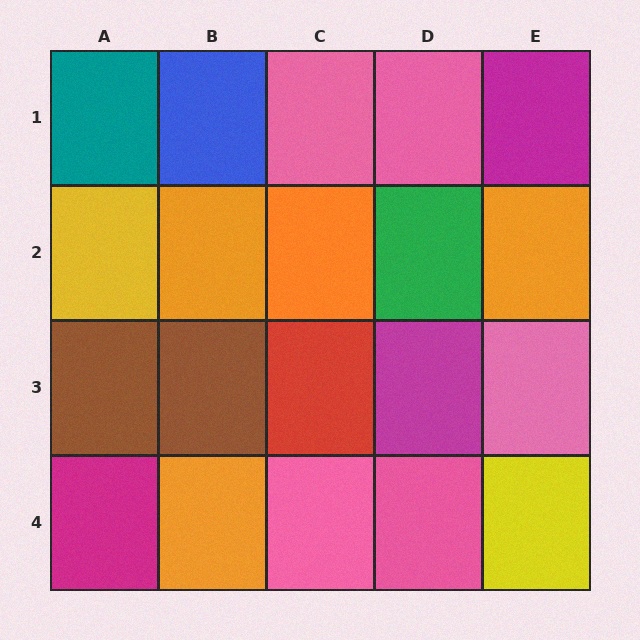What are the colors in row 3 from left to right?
Brown, brown, red, magenta, pink.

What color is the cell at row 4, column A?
Magenta.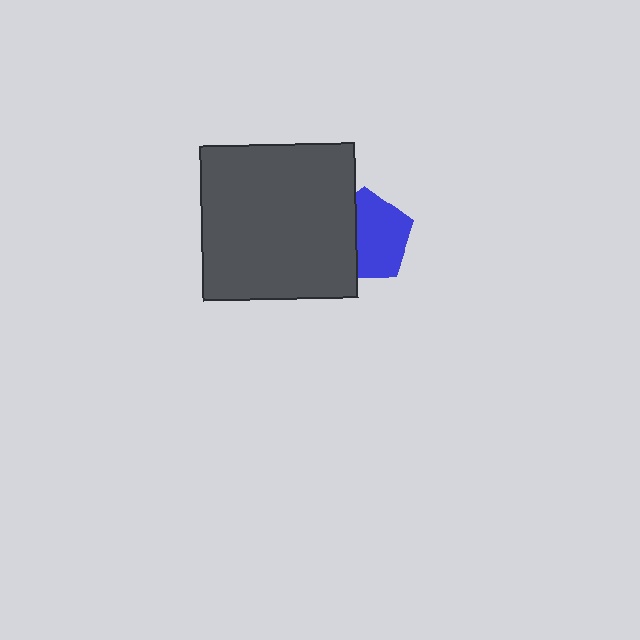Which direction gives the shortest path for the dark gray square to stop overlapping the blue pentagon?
Moving left gives the shortest separation.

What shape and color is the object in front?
The object in front is a dark gray square.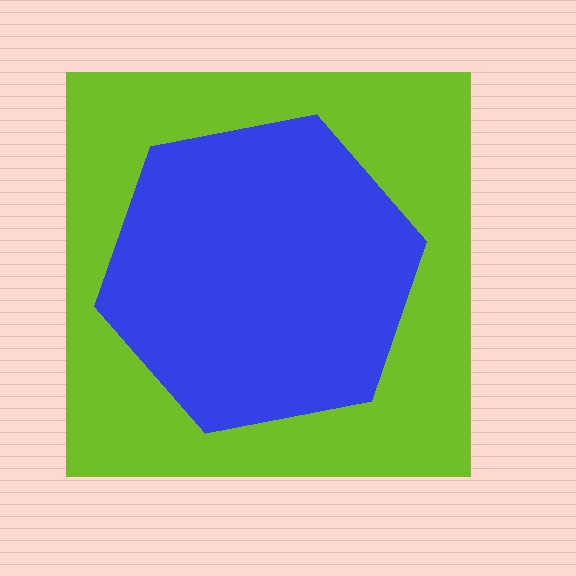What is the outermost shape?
The lime square.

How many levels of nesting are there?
2.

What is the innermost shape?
The blue hexagon.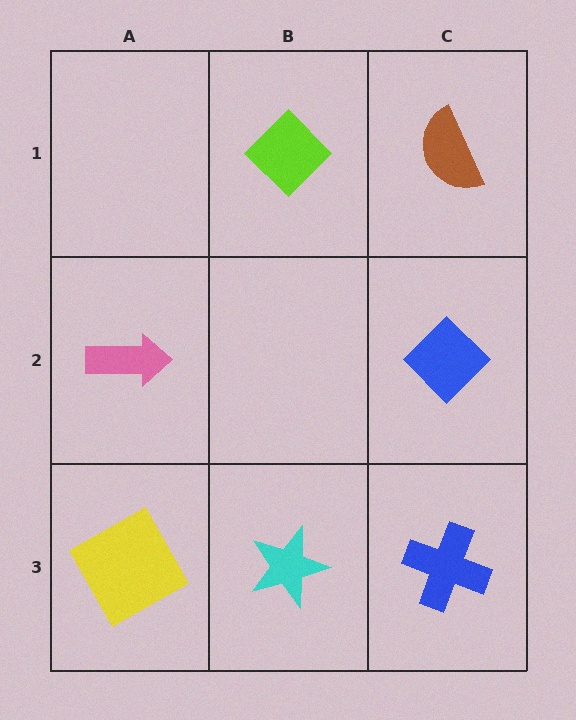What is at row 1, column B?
A lime diamond.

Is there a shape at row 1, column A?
No, that cell is empty.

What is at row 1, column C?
A brown semicircle.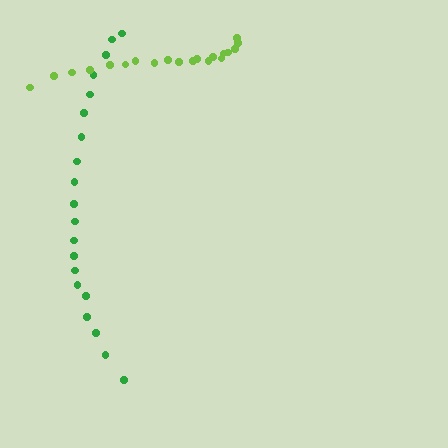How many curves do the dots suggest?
There are 2 distinct paths.